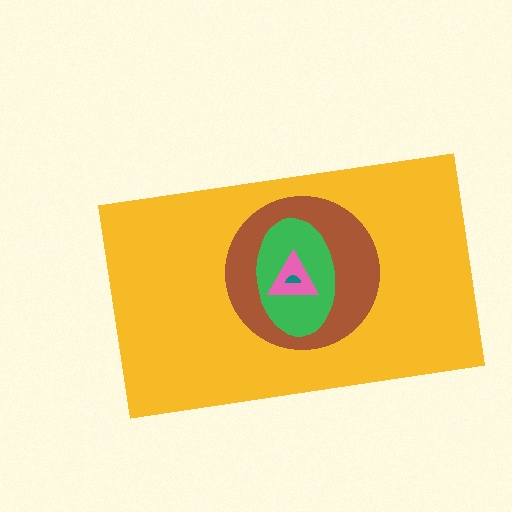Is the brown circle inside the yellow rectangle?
Yes.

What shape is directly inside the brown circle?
The green ellipse.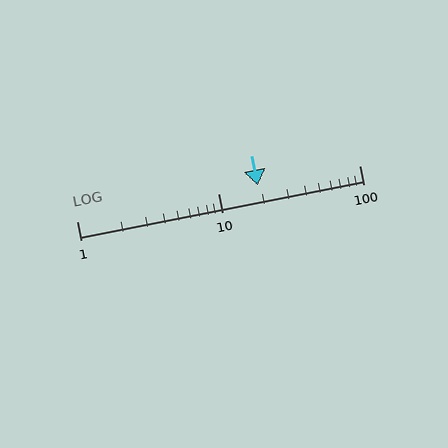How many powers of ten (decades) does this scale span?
The scale spans 2 decades, from 1 to 100.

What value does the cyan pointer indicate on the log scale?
The pointer indicates approximately 19.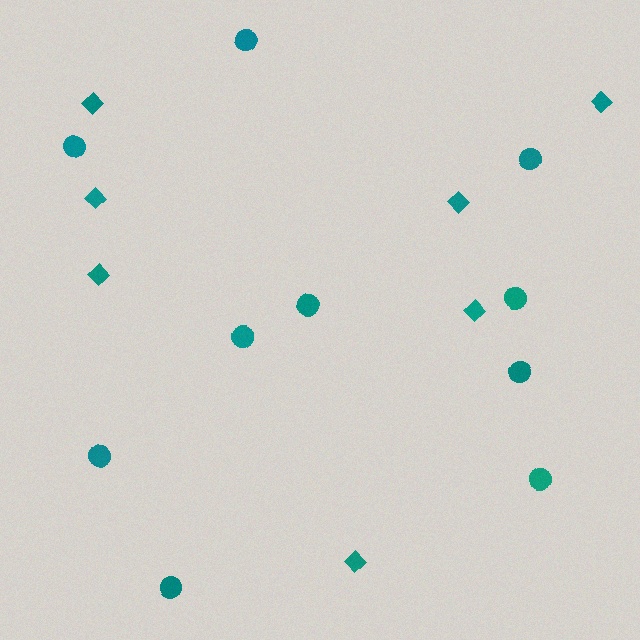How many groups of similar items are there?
There are 2 groups: one group of diamonds (7) and one group of circles (10).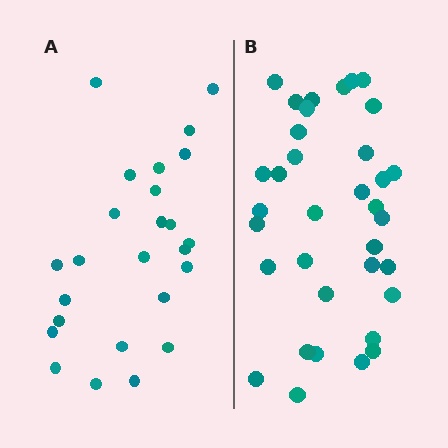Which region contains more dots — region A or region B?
Region B (the right region) has more dots.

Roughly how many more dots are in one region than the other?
Region B has roughly 10 or so more dots than region A.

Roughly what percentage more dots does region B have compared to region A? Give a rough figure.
About 40% more.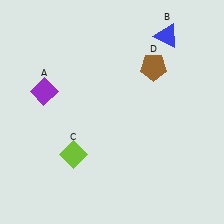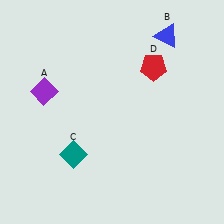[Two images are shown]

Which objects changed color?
C changed from lime to teal. D changed from brown to red.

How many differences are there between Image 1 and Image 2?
There are 2 differences between the two images.